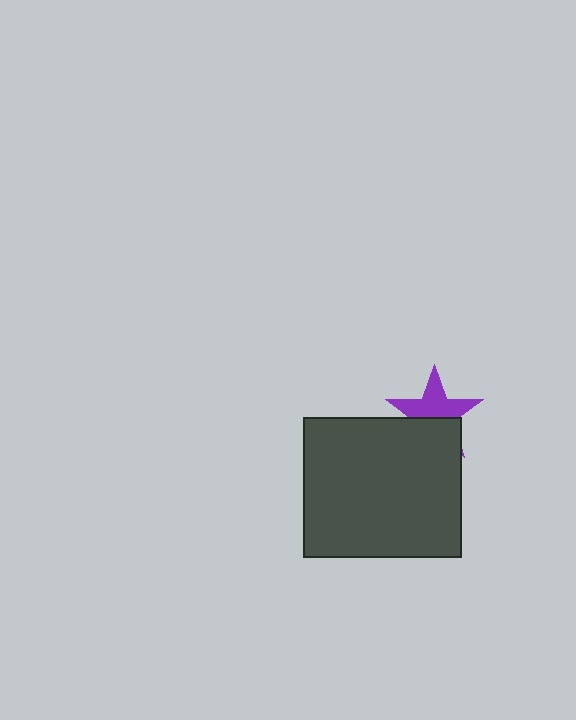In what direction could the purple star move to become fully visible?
The purple star could move up. That would shift it out from behind the dark gray rectangle entirely.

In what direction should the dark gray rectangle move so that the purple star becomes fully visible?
The dark gray rectangle should move down. That is the shortest direction to clear the overlap and leave the purple star fully visible.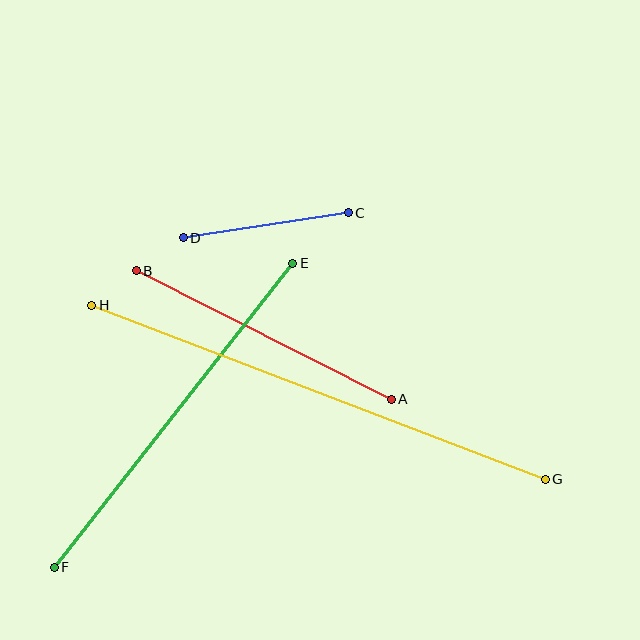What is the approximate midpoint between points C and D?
The midpoint is at approximately (266, 225) pixels.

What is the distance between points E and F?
The distance is approximately 386 pixels.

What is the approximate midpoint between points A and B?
The midpoint is at approximately (264, 335) pixels.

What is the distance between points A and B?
The distance is approximately 286 pixels.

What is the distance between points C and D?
The distance is approximately 167 pixels.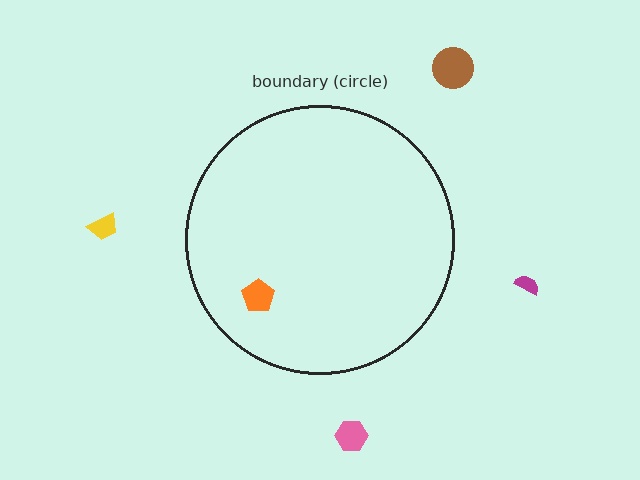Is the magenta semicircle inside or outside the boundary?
Outside.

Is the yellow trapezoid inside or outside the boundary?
Outside.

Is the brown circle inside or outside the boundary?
Outside.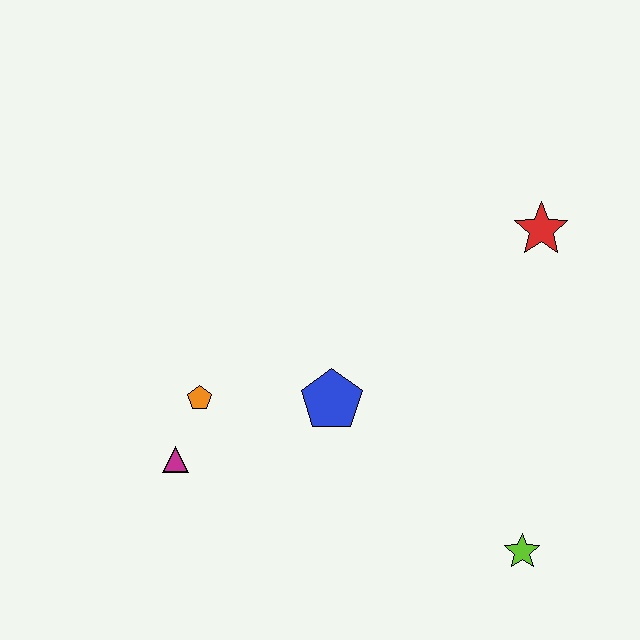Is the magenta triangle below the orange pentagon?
Yes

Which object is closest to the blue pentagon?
The orange pentagon is closest to the blue pentagon.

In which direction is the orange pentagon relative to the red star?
The orange pentagon is to the left of the red star.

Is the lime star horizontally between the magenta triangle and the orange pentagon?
No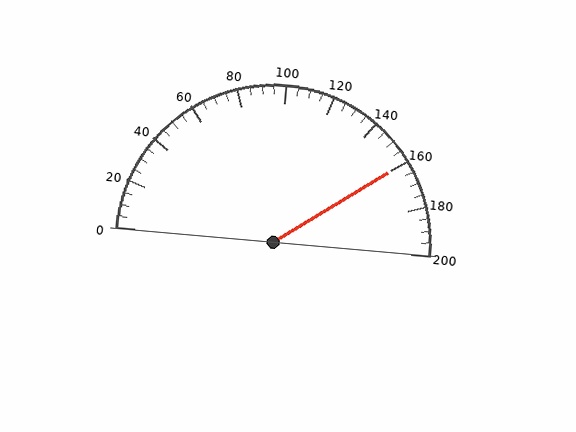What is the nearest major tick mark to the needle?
The nearest major tick mark is 160.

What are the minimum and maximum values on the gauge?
The gauge ranges from 0 to 200.